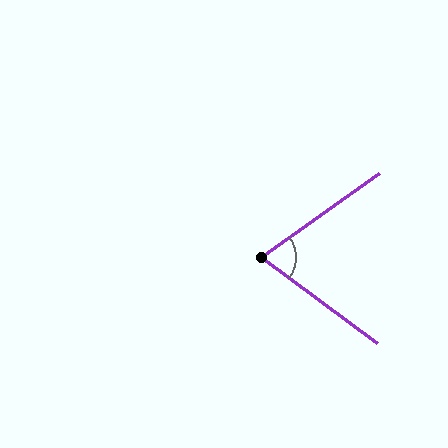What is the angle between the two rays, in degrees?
Approximately 72 degrees.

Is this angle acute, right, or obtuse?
It is acute.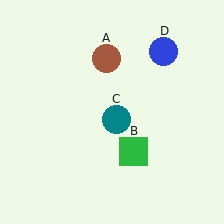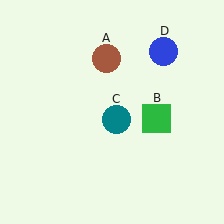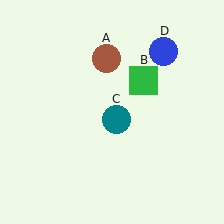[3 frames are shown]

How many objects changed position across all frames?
1 object changed position: green square (object B).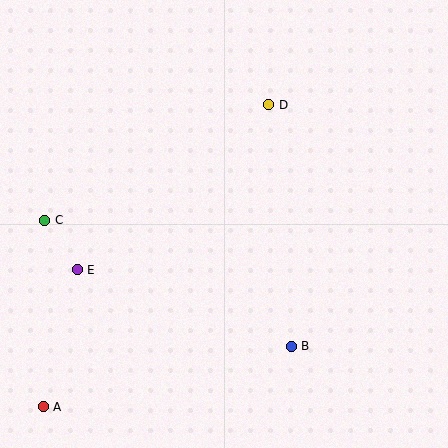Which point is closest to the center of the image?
Point D at (269, 105) is closest to the center.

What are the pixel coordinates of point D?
Point D is at (269, 105).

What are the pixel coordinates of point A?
Point A is at (43, 407).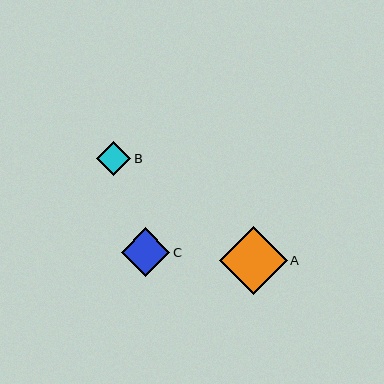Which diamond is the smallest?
Diamond B is the smallest with a size of approximately 34 pixels.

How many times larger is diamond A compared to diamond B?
Diamond A is approximately 2.0 times the size of diamond B.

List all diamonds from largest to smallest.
From largest to smallest: A, C, B.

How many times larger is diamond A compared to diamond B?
Diamond A is approximately 2.0 times the size of diamond B.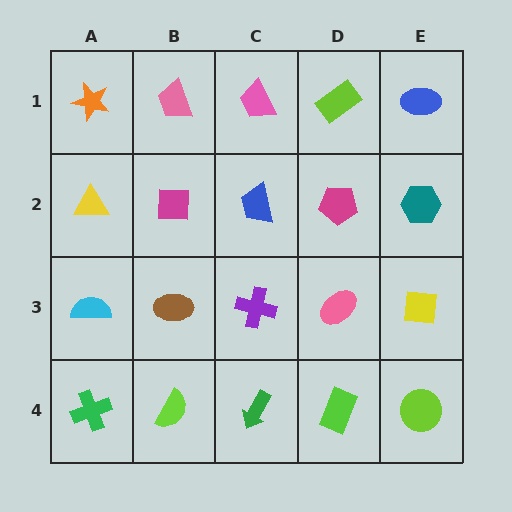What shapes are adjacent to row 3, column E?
A teal hexagon (row 2, column E), a lime circle (row 4, column E), a pink ellipse (row 3, column D).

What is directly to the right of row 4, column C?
A lime rectangle.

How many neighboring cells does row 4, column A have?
2.